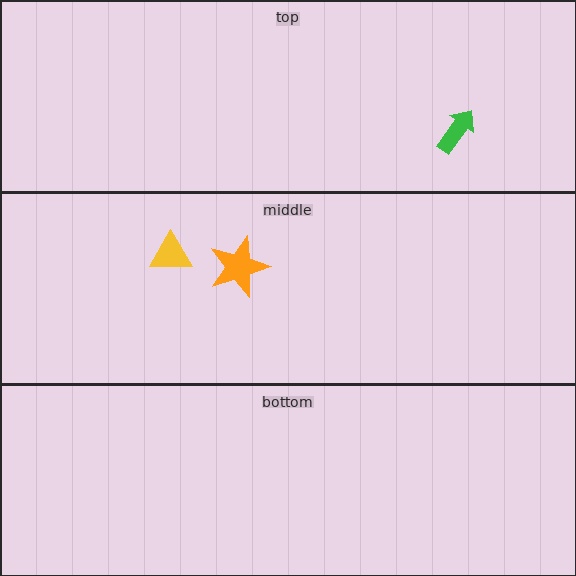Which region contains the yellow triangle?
The middle region.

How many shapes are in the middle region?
2.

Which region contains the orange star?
The middle region.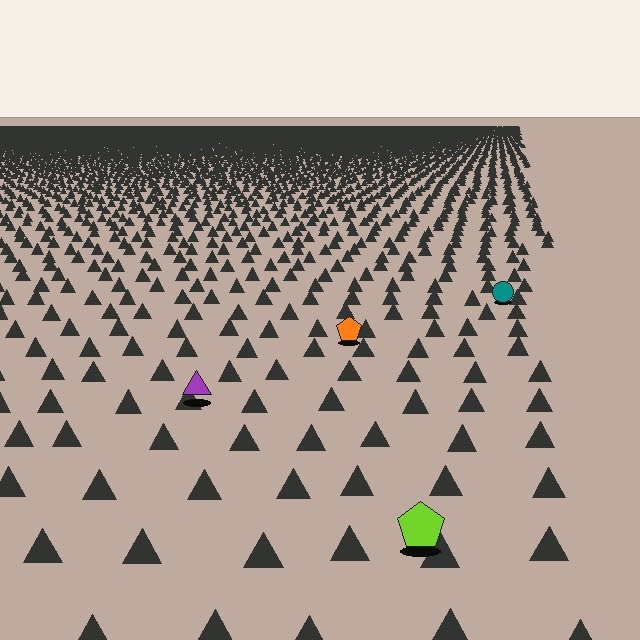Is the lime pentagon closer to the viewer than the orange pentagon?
Yes. The lime pentagon is closer — you can tell from the texture gradient: the ground texture is coarser near it.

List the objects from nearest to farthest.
From nearest to farthest: the lime pentagon, the purple triangle, the orange pentagon, the teal circle.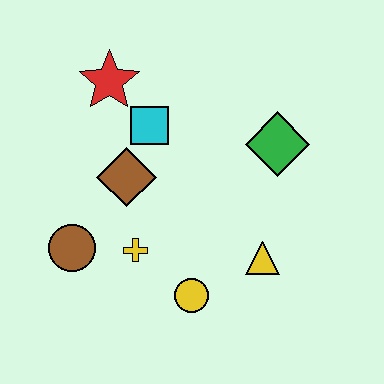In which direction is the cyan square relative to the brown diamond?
The cyan square is above the brown diamond.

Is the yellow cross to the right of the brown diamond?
Yes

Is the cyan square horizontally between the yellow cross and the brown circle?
No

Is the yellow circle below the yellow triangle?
Yes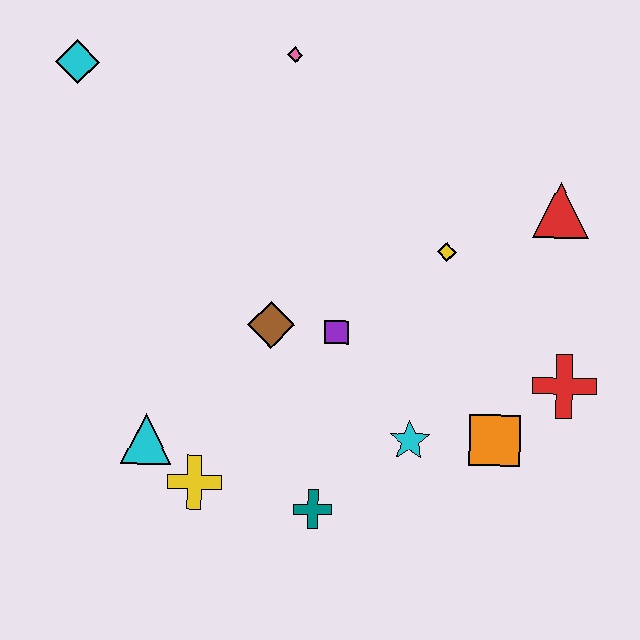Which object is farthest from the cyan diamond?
The red cross is farthest from the cyan diamond.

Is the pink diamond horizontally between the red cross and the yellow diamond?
No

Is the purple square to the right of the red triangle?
No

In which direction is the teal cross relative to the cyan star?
The teal cross is to the left of the cyan star.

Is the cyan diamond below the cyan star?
No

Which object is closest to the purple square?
The brown diamond is closest to the purple square.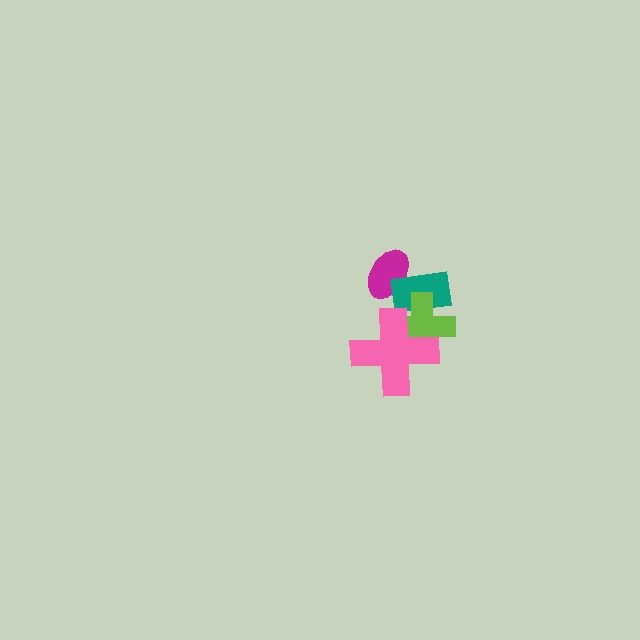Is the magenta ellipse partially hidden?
Yes, it is partially covered by another shape.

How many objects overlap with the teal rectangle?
2 objects overlap with the teal rectangle.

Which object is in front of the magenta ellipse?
The teal rectangle is in front of the magenta ellipse.